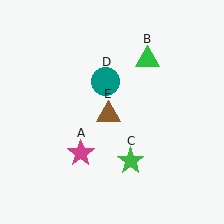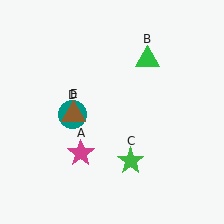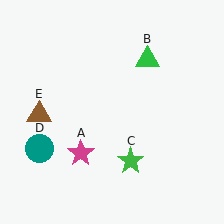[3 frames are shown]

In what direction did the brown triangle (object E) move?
The brown triangle (object E) moved left.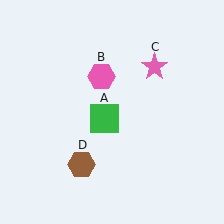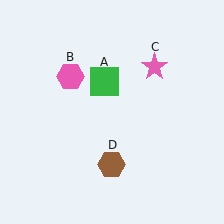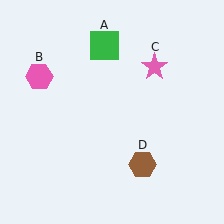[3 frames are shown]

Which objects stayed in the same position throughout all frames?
Pink star (object C) remained stationary.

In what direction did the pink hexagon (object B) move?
The pink hexagon (object B) moved left.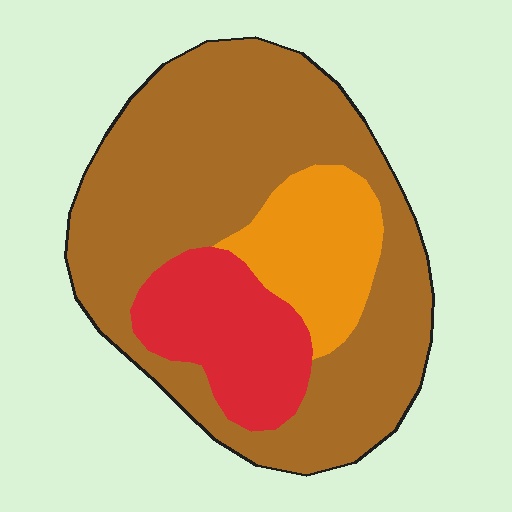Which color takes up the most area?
Brown, at roughly 65%.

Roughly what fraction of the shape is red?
Red takes up about one sixth (1/6) of the shape.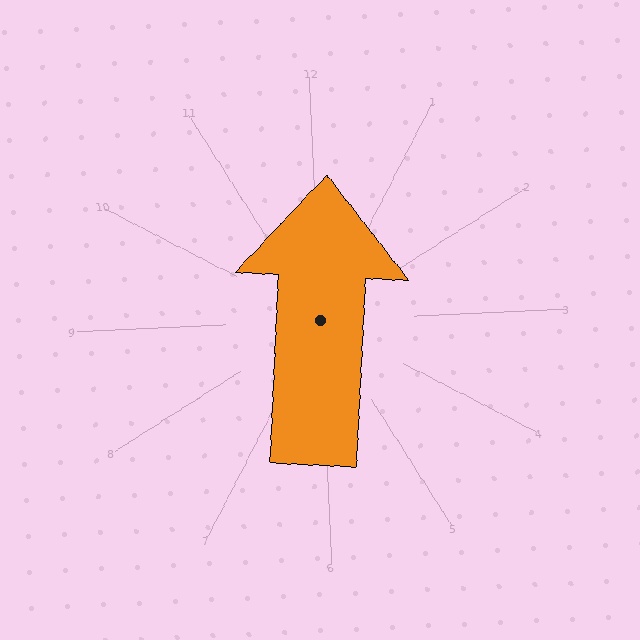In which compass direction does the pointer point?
North.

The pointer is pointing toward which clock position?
Roughly 12 o'clock.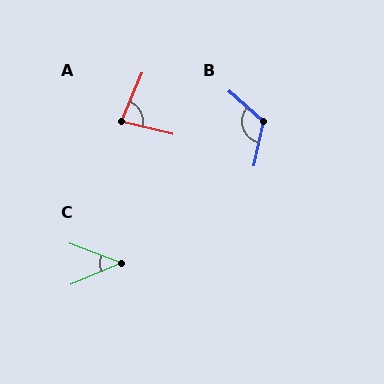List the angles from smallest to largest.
C (44°), A (80°), B (119°).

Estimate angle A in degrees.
Approximately 80 degrees.